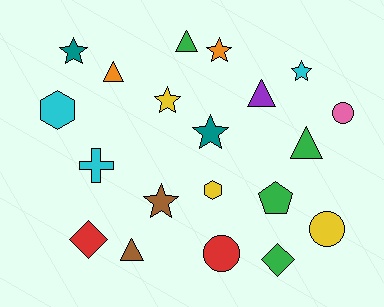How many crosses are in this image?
There is 1 cross.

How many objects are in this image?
There are 20 objects.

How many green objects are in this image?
There are 4 green objects.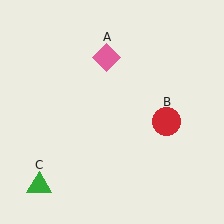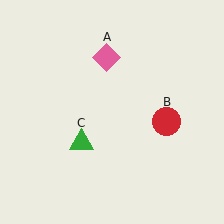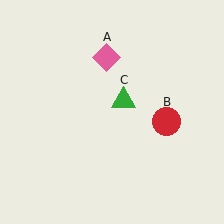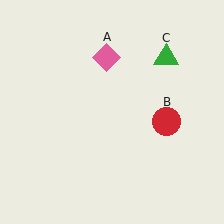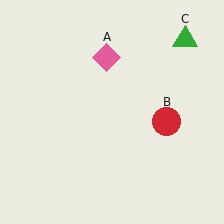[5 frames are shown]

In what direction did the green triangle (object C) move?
The green triangle (object C) moved up and to the right.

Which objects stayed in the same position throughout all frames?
Pink diamond (object A) and red circle (object B) remained stationary.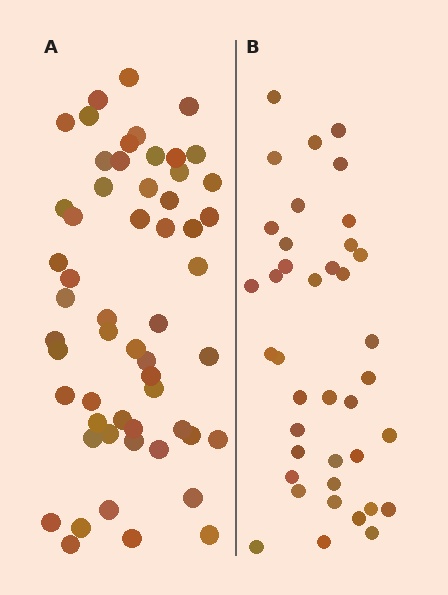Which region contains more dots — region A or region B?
Region A (the left region) has more dots.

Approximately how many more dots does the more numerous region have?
Region A has approximately 15 more dots than region B.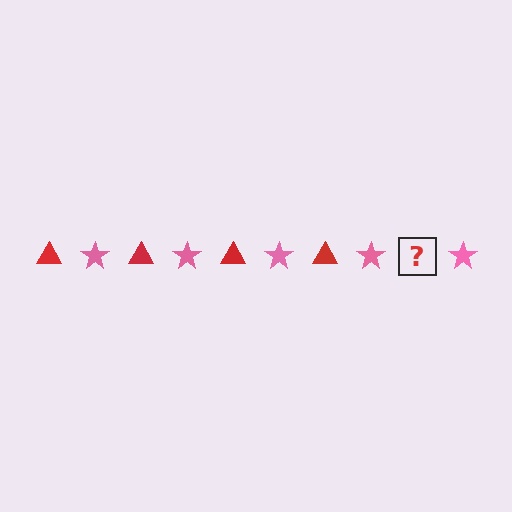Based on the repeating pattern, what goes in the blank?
The blank should be a red triangle.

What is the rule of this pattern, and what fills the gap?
The rule is that the pattern alternates between red triangle and pink star. The gap should be filled with a red triangle.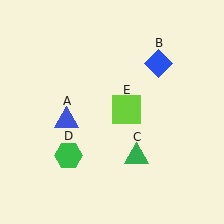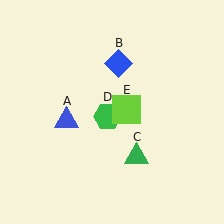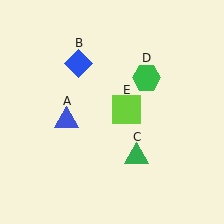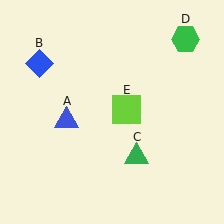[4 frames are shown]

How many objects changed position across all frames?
2 objects changed position: blue diamond (object B), green hexagon (object D).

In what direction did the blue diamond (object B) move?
The blue diamond (object B) moved left.